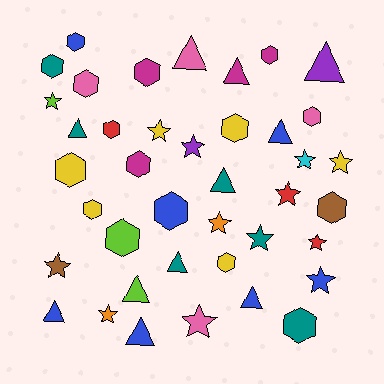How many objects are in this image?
There are 40 objects.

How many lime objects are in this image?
There are 3 lime objects.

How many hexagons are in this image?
There are 16 hexagons.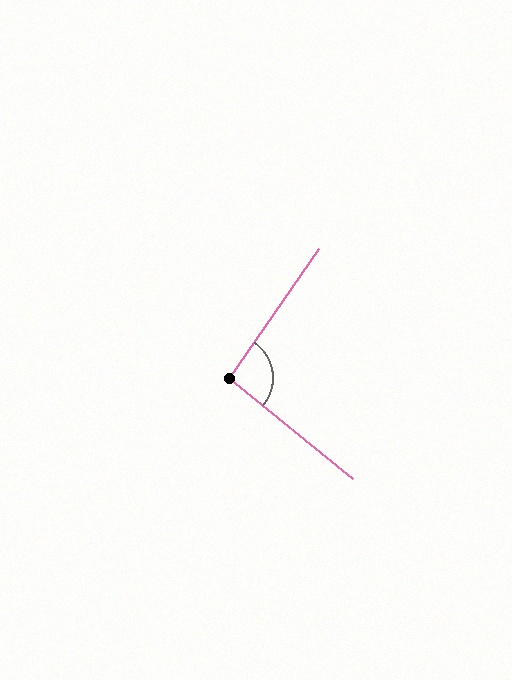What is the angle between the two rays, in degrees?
Approximately 95 degrees.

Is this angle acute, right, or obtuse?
It is approximately a right angle.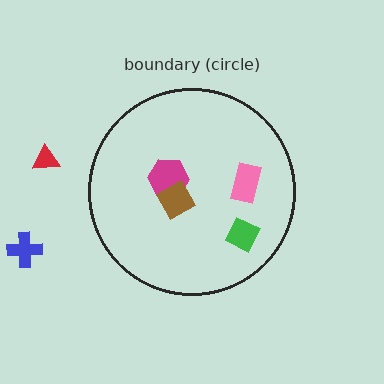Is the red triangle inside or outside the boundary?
Outside.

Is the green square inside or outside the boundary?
Inside.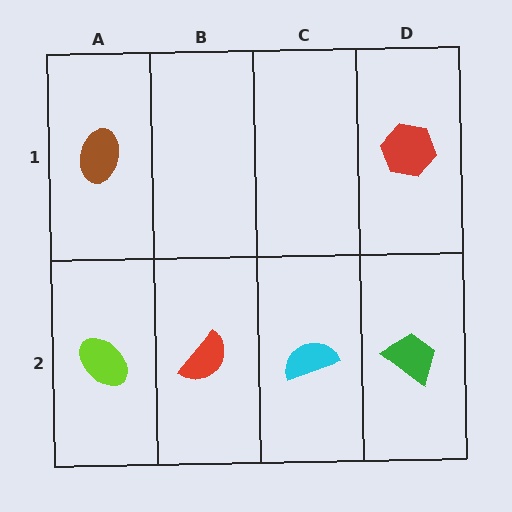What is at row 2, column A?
A lime ellipse.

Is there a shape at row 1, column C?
No, that cell is empty.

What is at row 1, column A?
A brown ellipse.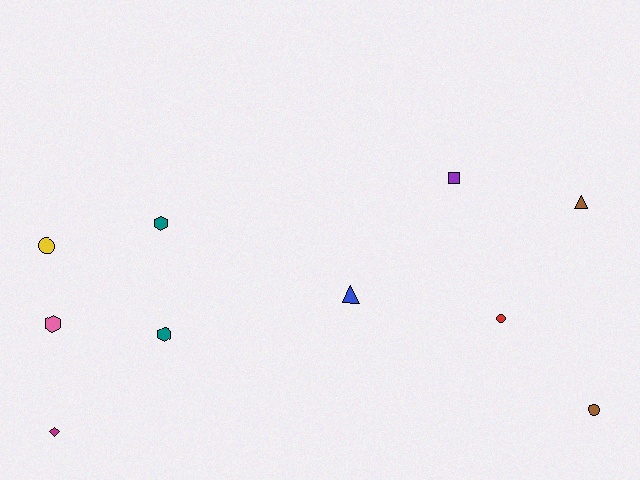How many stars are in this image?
There are no stars.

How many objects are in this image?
There are 10 objects.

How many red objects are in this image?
There is 1 red object.